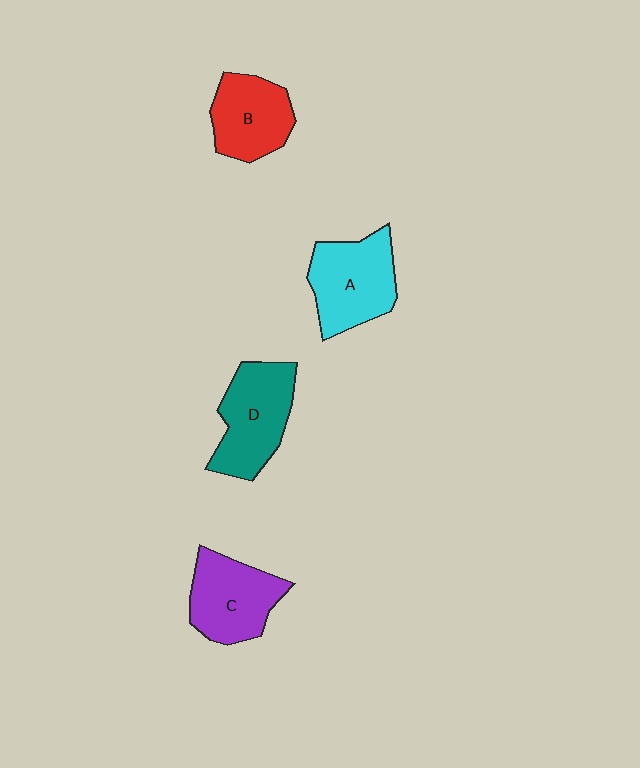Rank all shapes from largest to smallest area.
From largest to smallest: A (cyan), D (teal), C (purple), B (red).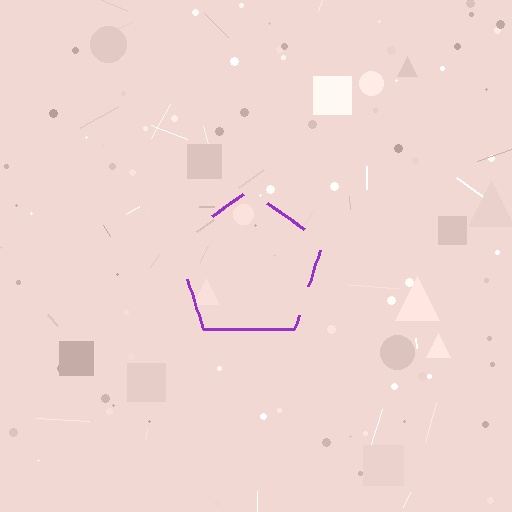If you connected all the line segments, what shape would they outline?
They would outline a pentagon.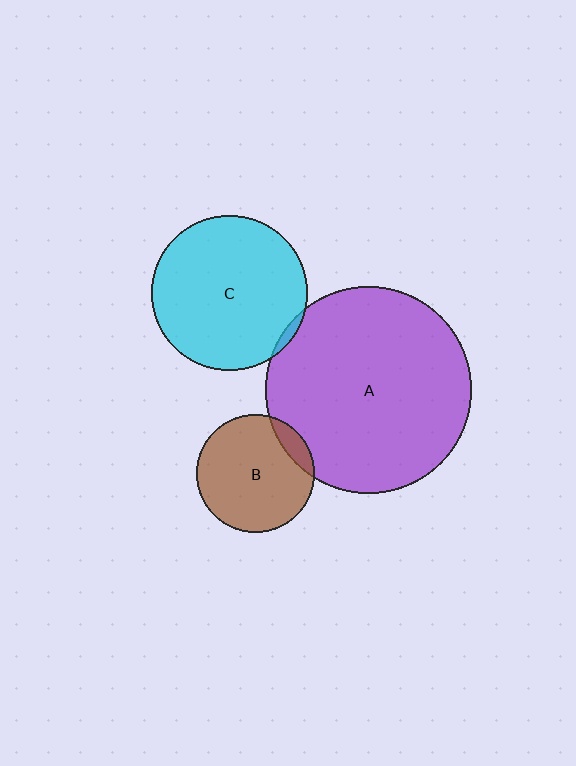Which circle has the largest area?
Circle A (purple).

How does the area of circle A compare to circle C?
Approximately 1.8 times.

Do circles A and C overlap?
Yes.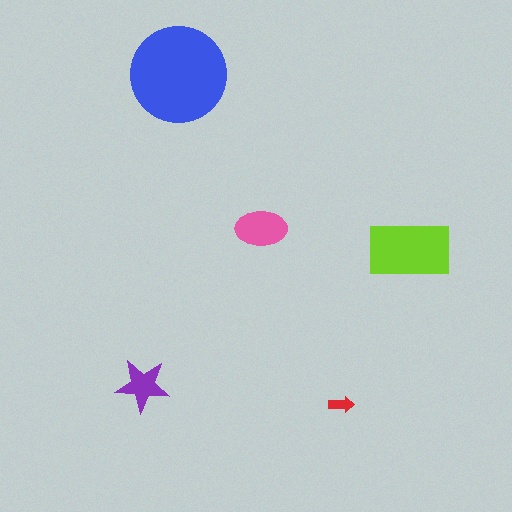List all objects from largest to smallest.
The blue circle, the lime rectangle, the pink ellipse, the purple star, the red arrow.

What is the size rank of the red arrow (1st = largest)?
5th.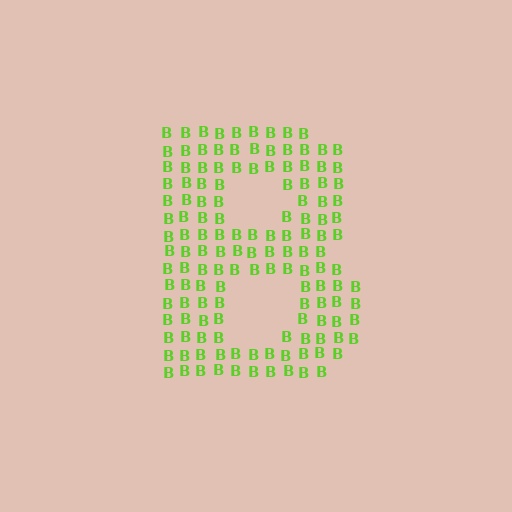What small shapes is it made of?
It is made of small letter B's.